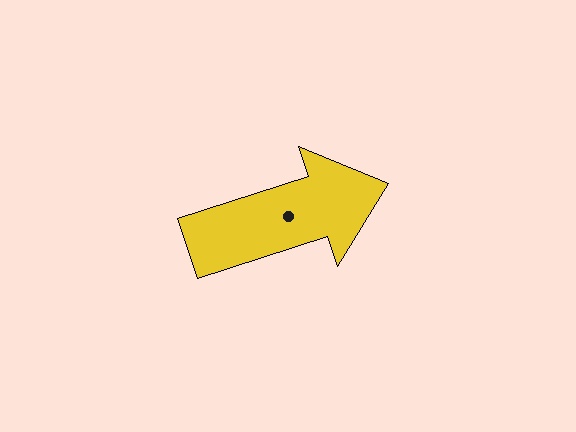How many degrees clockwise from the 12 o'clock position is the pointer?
Approximately 72 degrees.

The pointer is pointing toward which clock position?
Roughly 2 o'clock.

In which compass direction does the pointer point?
East.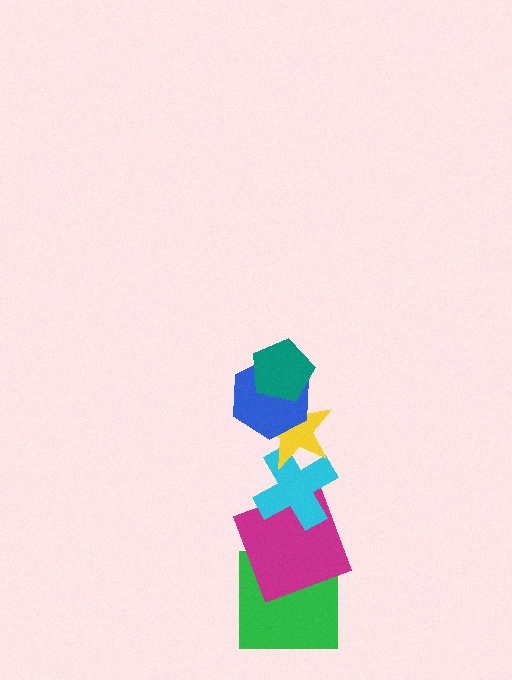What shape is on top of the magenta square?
The cyan cross is on top of the magenta square.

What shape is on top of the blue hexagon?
The teal pentagon is on top of the blue hexagon.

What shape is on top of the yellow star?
The blue hexagon is on top of the yellow star.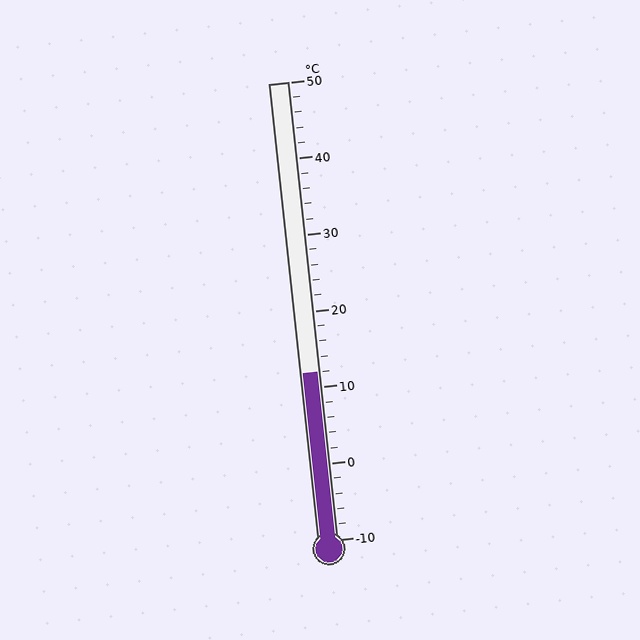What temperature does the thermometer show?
The thermometer shows approximately 12°C.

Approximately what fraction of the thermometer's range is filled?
The thermometer is filled to approximately 35% of its range.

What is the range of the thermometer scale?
The thermometer scale ranges from -10°C to 50°C.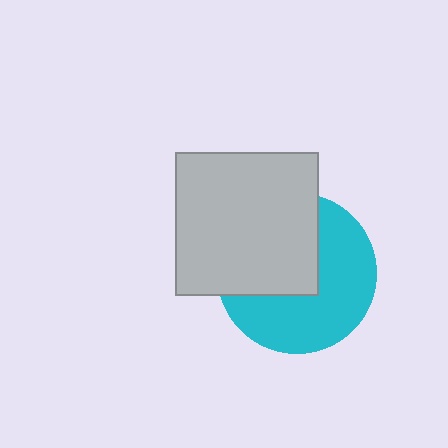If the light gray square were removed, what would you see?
You would see the complete cyan circle.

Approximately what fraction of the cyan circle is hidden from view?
Roughly 45% of the cyan circle is hidden behind the light gray square.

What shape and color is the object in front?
The object in front is a light gray square.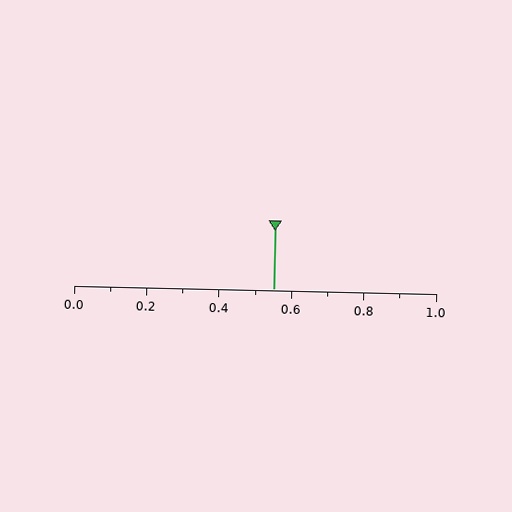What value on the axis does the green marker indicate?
The marker indicates approximately 0.55.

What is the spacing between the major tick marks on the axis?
The major ticks are spaced 0.2 apart.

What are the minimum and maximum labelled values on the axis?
The axis runs from 0.0 to 1.0.